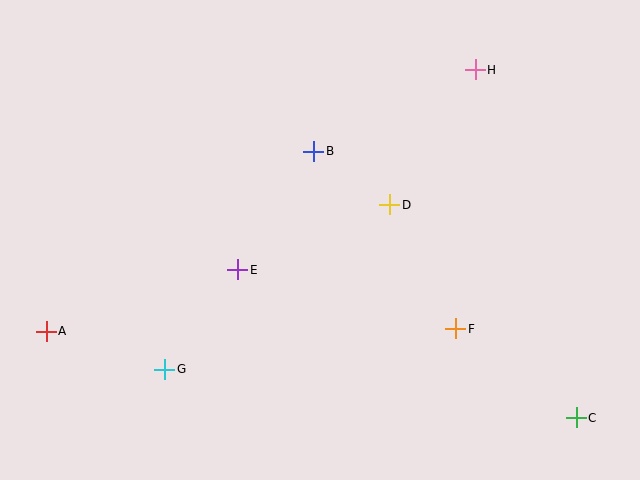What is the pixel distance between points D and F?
The distance between D and F is 140 pixels.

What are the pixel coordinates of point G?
Point G is at (165, 369).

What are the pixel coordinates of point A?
Point A is at (46, 331).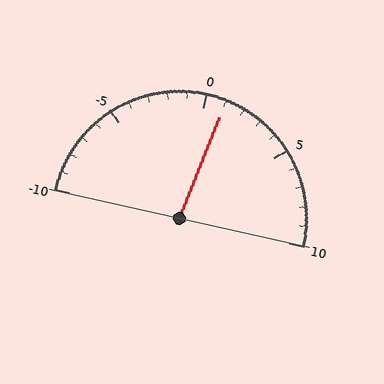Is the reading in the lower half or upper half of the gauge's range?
The reading is in the upper half of the range (-10 to 10).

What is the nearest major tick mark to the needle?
The nearest major tick mark is 0.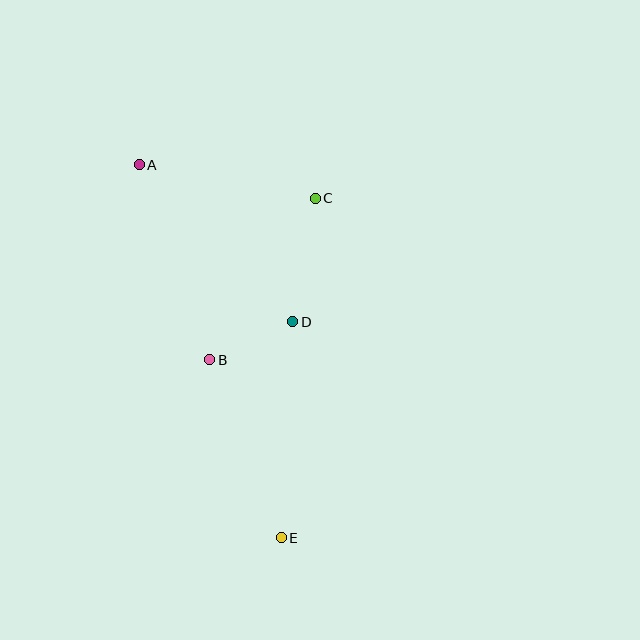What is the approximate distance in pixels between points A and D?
The distance between A and D is approximately 220 pixels.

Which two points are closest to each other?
Points B and D are closest to each other.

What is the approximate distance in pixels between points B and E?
The distance between B and E is approximately 192 pixels.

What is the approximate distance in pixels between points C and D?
The distance between C and D is approximately 125 pixels.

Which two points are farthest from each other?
Points A and E are farthest from each other.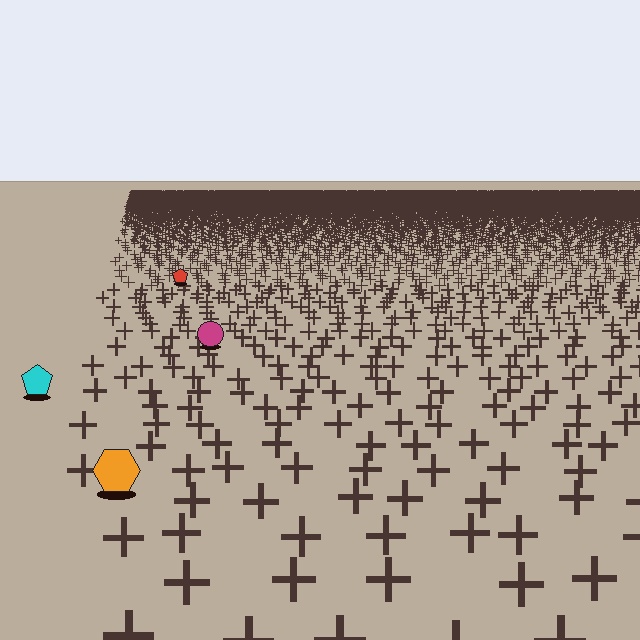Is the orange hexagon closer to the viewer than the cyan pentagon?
Yes. The orange hexagon is closer — you can tell from the texture gradient: the ground texture is coarser near it.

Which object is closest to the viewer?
The orange hexagon is closest. The texture marks near it are larger and more spread out.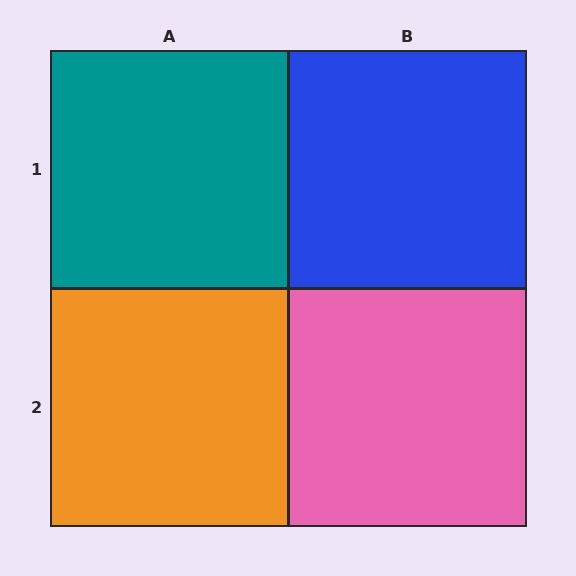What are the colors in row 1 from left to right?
Teal, blue.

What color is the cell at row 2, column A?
Orange.